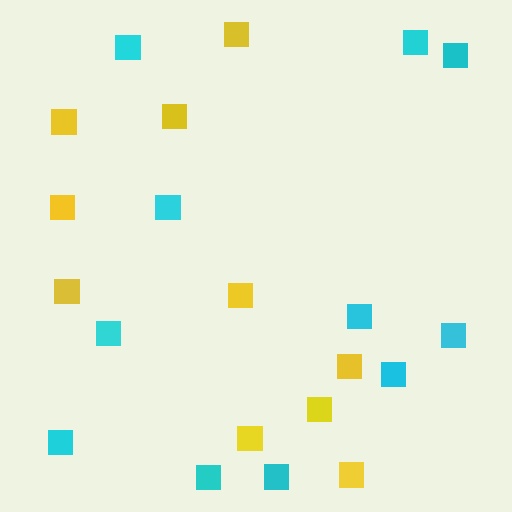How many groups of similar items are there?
There are 2 groups: one group of yellow squares (10) and one group of cyan squares (11).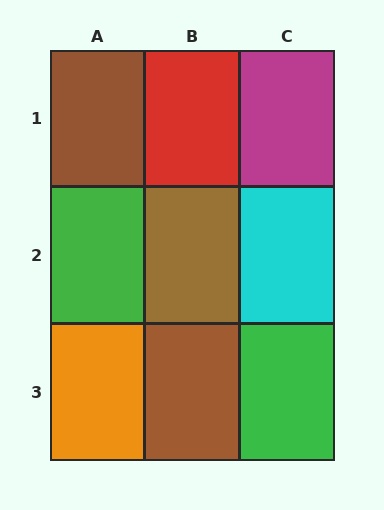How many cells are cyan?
1 cell is cyan.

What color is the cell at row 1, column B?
Red.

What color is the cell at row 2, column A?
Green.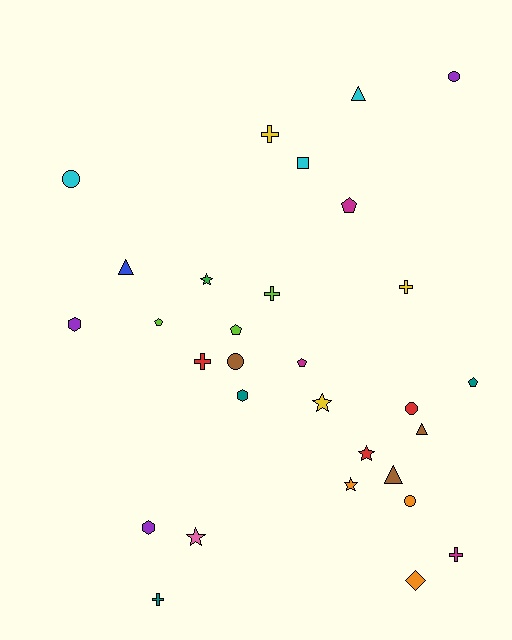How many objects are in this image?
There are 30 objects.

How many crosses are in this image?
There are 6 crosses.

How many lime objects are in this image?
There are 3 lime objects.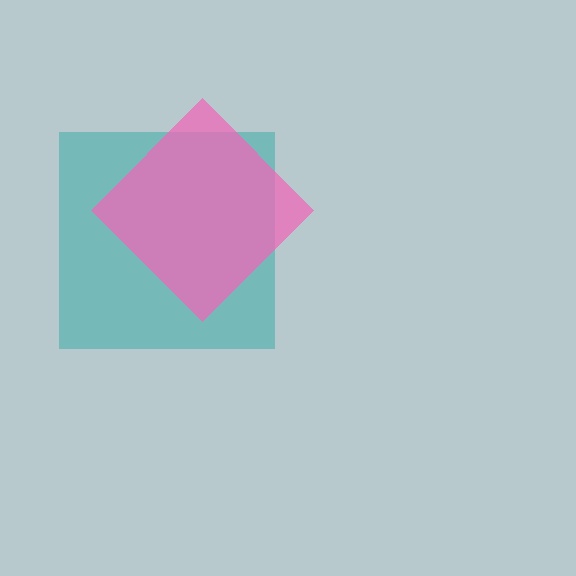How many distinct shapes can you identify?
There are 2 distinct shapes: a teal square, a pink diamond.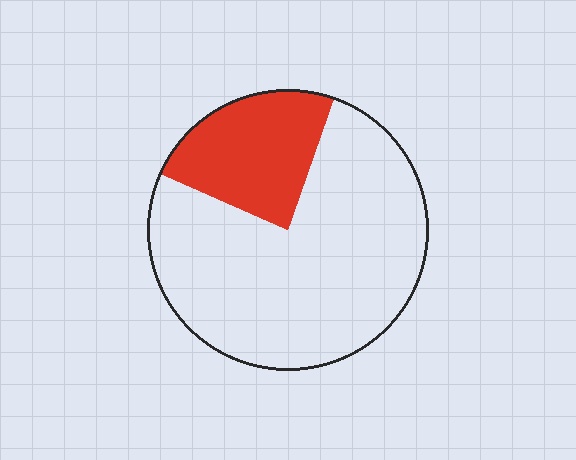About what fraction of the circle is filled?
About one quarter (1/4).